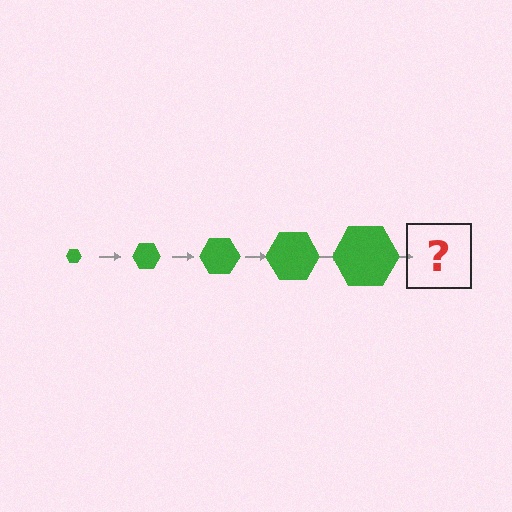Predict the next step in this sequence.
The next step is a green hexagon, larger than the previous one.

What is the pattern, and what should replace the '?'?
The pattern is that the hexagon gets progressively larger each step. The '?' should be a green hexagon, larger than the previous one.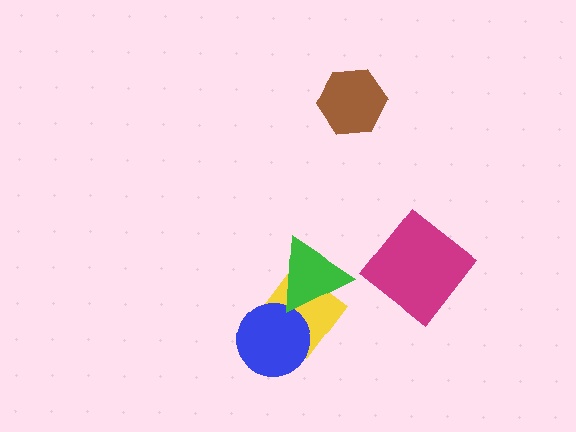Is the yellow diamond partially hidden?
Yes, it is partially covered by another shape.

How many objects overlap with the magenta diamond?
0 objects overlap with the magenta diamond.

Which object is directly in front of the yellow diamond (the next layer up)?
The blue circle is directly in front of the yellow diamond.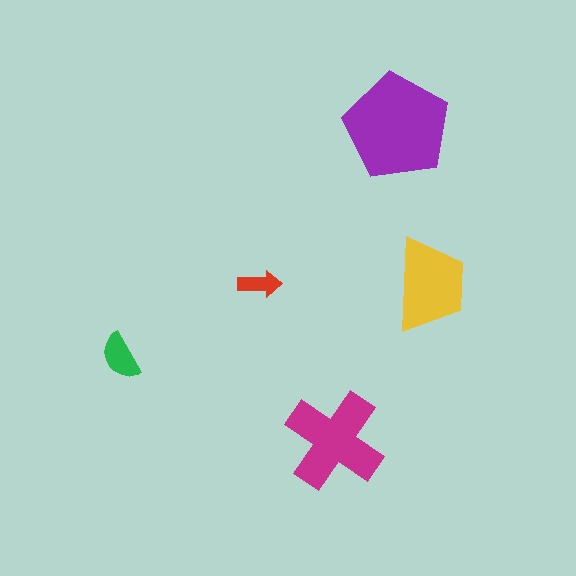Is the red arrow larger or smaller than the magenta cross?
Smaller.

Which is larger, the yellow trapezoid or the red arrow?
The yellow trapezoid.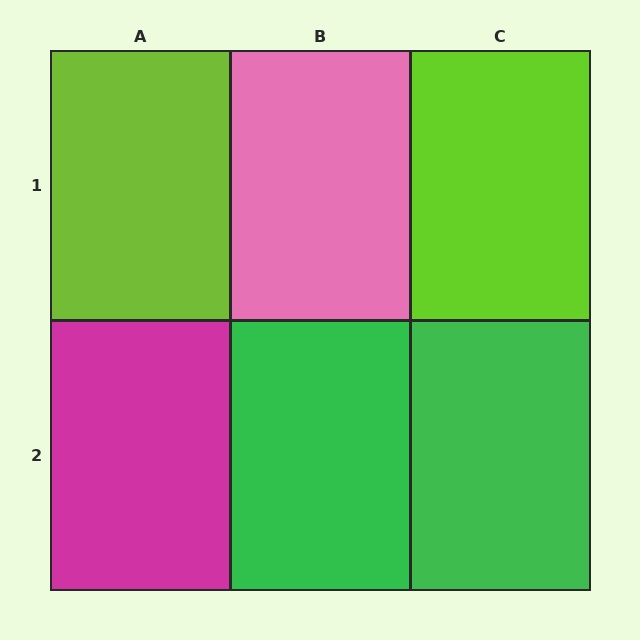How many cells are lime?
2 cells are lime.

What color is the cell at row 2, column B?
Green.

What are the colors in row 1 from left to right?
Lime, pink, lime.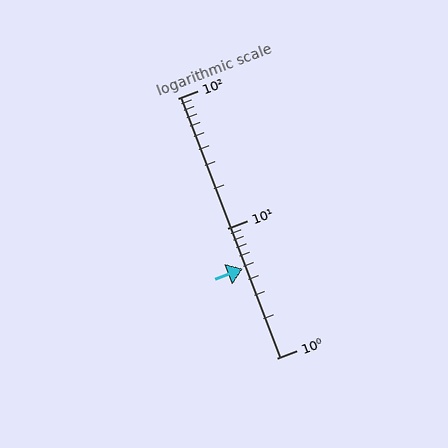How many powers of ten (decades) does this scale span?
The scale spans 2 decades, from 1 to 100.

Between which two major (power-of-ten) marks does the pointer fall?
The pointer is between 1 and 10.